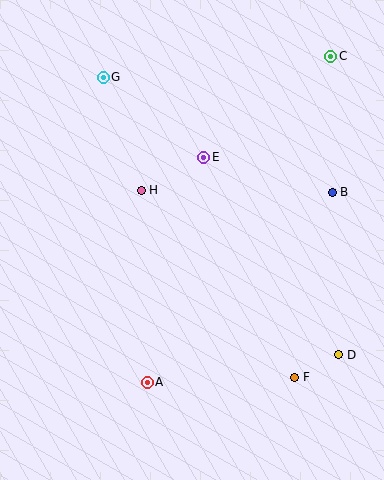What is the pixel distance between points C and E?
The distance between C and E is 162 pixels.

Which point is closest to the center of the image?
Point H at (141, 190) is closest to the center.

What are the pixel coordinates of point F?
Point F is at (295, 377).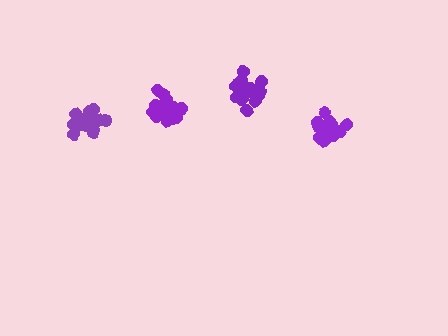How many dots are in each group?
Group 1: 17 dots, Group 2: 16 dots, Group 3: 15 dots, Group 4: 21 dots (69 total).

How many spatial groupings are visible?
There are 4 spatial groupings.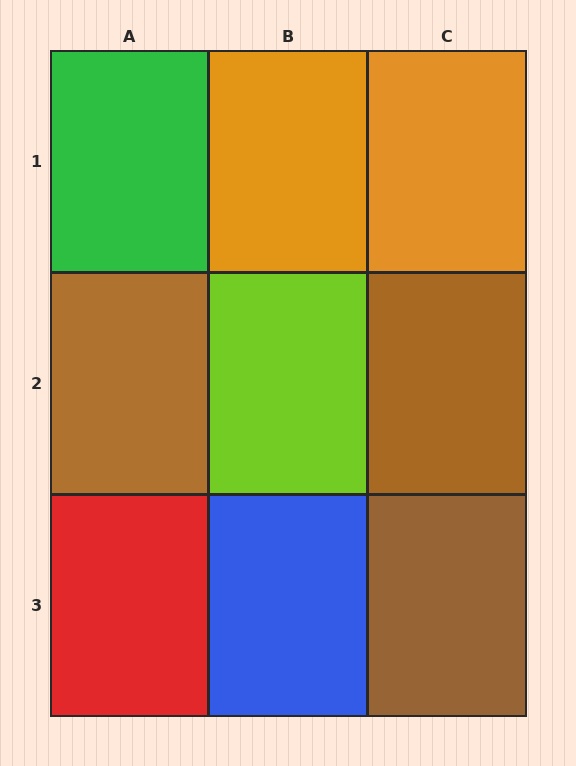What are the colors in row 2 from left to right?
Brown, lime, brown.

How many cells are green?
1 cell is green.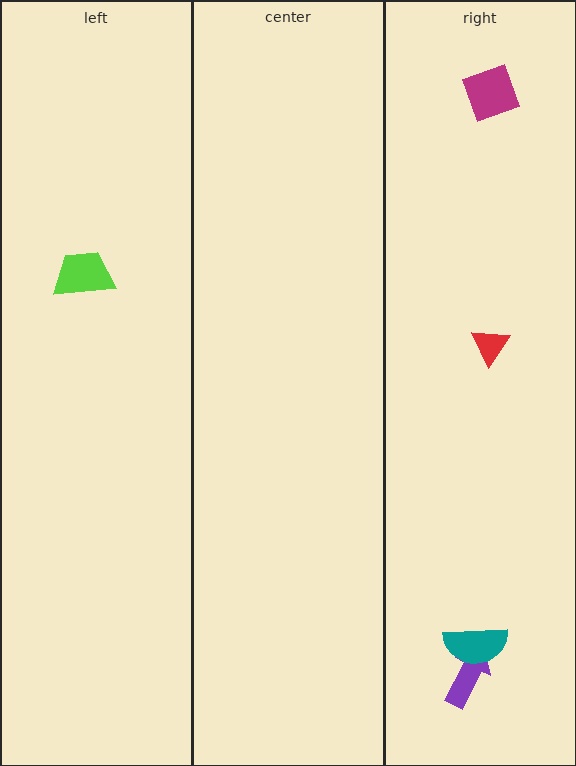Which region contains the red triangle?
The right region.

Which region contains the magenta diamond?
The right region.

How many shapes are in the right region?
4.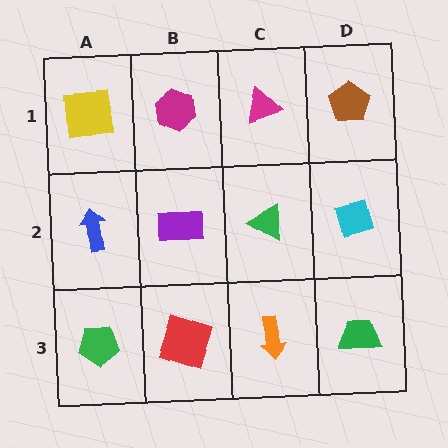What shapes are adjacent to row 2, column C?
A magenta triangle (row 1, column C), an orange arrow (row 3, column C), a purple rectangle (row 2, column B), a cyan diamond (row 2, column D).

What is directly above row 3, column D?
A cyan diamond.